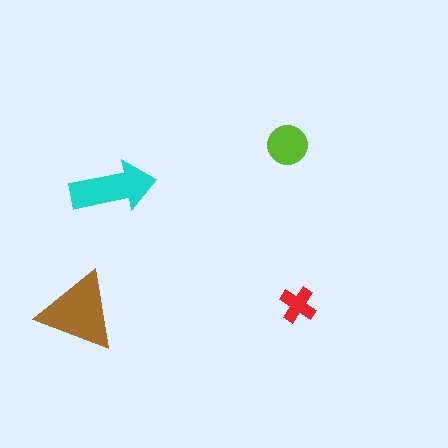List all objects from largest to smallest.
The brown triangle, the cyan arrow, the lime circle, the red cross.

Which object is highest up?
The lime circle is topmost.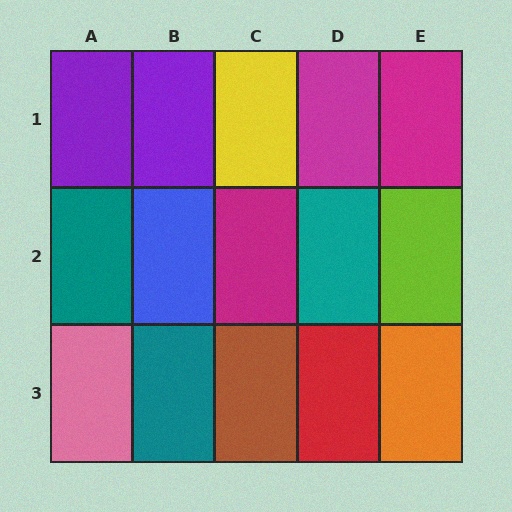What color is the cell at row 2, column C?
Magenta.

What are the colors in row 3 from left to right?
Pink, teal, brown, red, orange.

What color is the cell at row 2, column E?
Lime.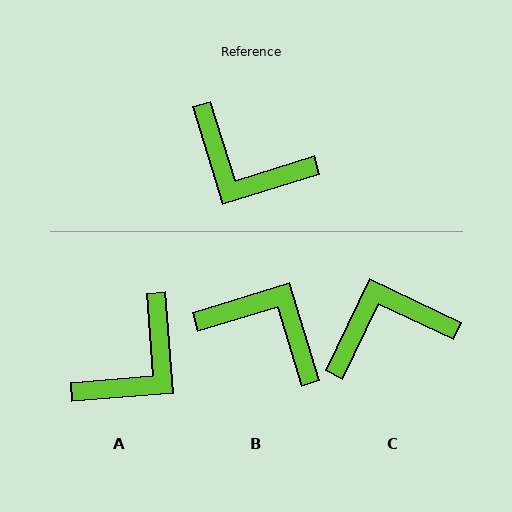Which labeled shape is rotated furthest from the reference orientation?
B, about 180 degrees away.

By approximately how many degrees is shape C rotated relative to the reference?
Approximately 133 degrees clockwise.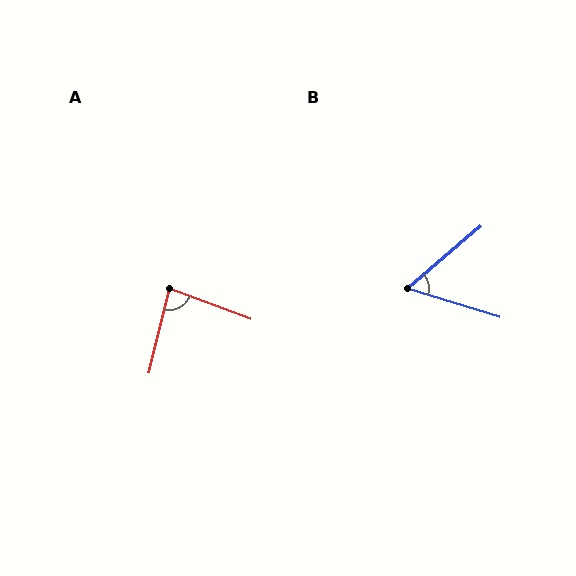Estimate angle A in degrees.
Approximately 83 degrees.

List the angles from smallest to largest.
B (58°), A (83°).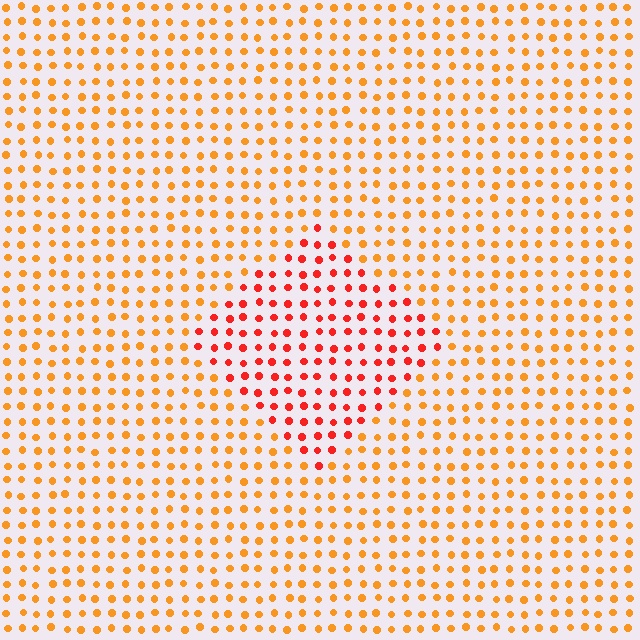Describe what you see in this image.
The image is filled with small orange elements in a uniform arrangement. A diamond-shaped region is visible where the elements are tinted to a slightly different hue, forming a subtle color boundary.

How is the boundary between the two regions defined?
The boundary is defined purely by a slight shift in hue (about 33 degrees). Spacing, size, and orientation are identical on both sides.